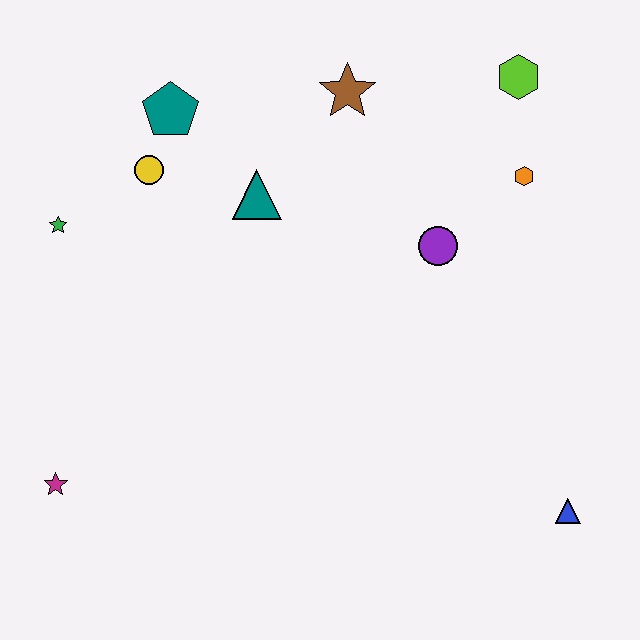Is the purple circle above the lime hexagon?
No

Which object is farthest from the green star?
The blue triangle is farthest from the green star.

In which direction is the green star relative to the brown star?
The green star is to the left of the brown star.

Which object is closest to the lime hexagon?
The orange hexagon is closest to the lime hexagon.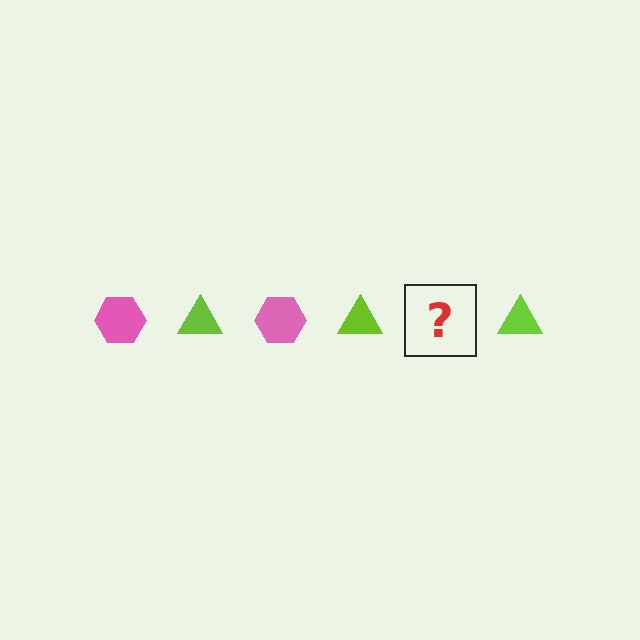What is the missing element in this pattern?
The missing element is a pink hexagon.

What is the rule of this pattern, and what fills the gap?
The rule is that the pattern alternates between pink hexagon and lime triangle. The gap should be filled with a pink hexagon.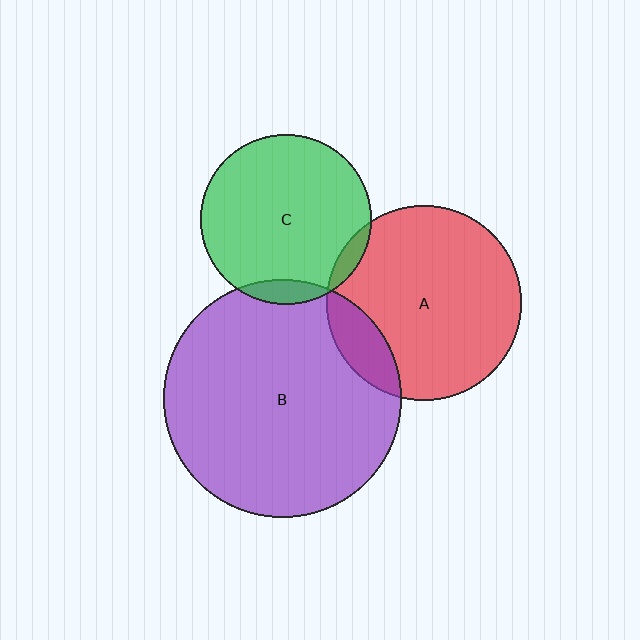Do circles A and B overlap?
Yes.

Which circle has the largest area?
Circle B (purple).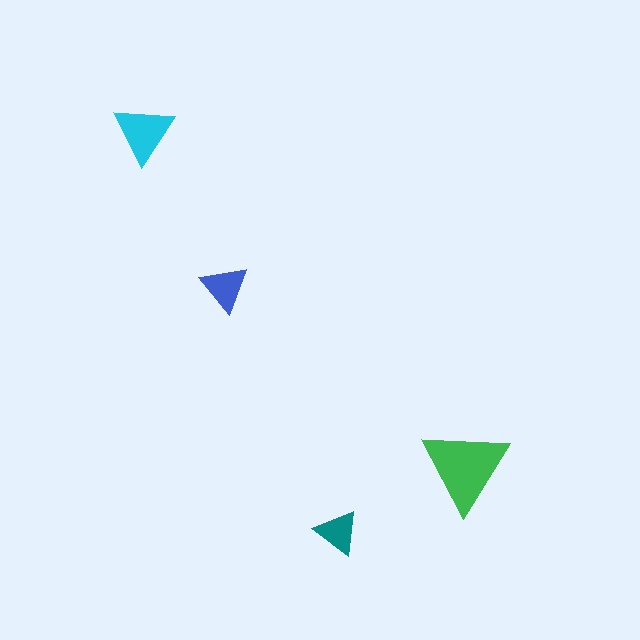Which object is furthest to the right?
The green triangle is rightmost.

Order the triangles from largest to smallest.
the green one, the cyan one, the blue one, the teal one.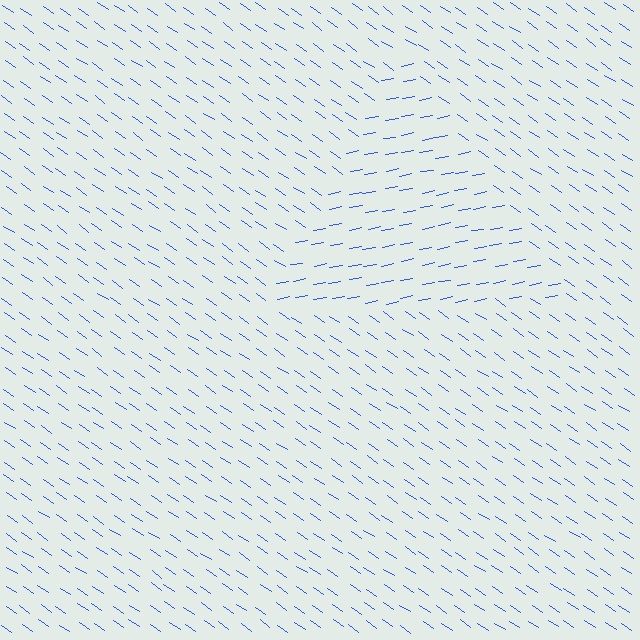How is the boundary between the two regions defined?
The boundary is defined purely by a change in line orientation (approximately 45 degrees difference). All lines are the same color and thickness.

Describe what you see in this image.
The image is filled with small blue line segments. A triangle region in the image has lines oriented differently from the surrounding lines, creating a visible texture boundary.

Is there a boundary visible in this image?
Yes, there is a texture boundary formed by a change in line orientation.